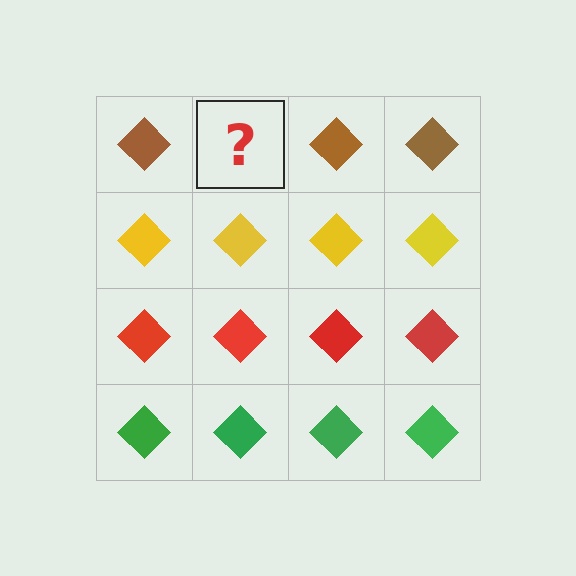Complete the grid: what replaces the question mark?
The question mark should be replaced with a brown diamond.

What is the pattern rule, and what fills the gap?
The rule is that each row has a consistent color. The gap should be filled with a brown diamond.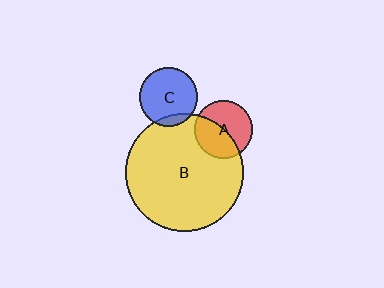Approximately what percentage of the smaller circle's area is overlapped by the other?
Approximately 45%.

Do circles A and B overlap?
Yes.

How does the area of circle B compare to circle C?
Approximately 4.0 times.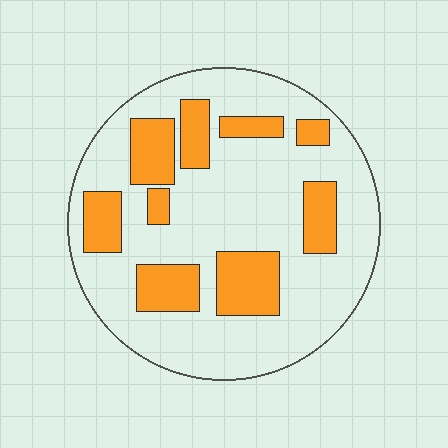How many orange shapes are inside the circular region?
9.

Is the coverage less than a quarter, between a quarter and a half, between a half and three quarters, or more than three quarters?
Between a quarter and a half.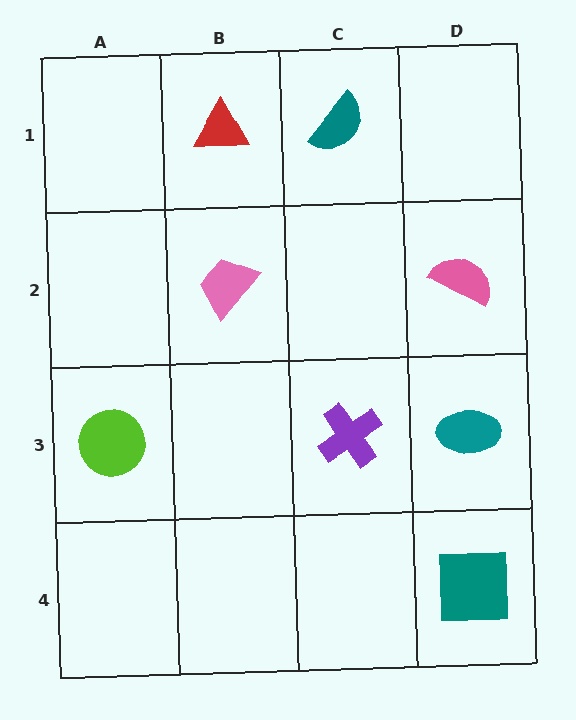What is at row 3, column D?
A teal ellipse.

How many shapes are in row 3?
3 shapes.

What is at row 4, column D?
A teal square.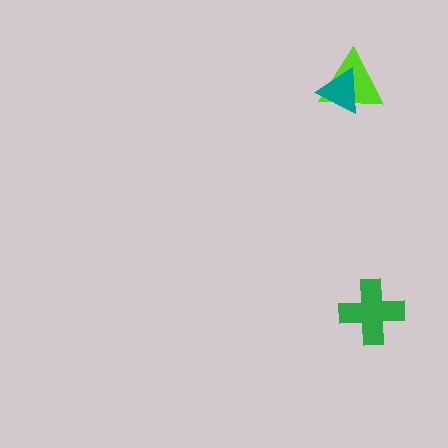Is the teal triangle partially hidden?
No, no other shape covers it.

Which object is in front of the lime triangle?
The teal triangle is in front of the lime triangle.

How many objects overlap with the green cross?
0 objects overlap with the green cross.